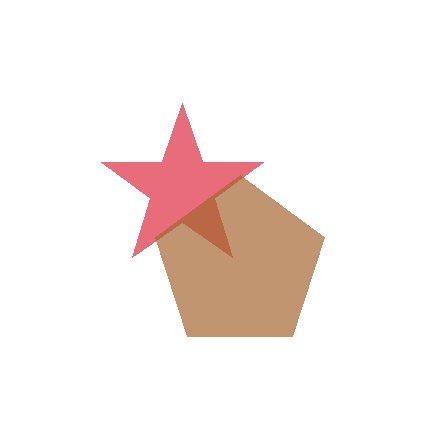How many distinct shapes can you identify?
There are 2 distinct shapes: a red star, a brown pentagon.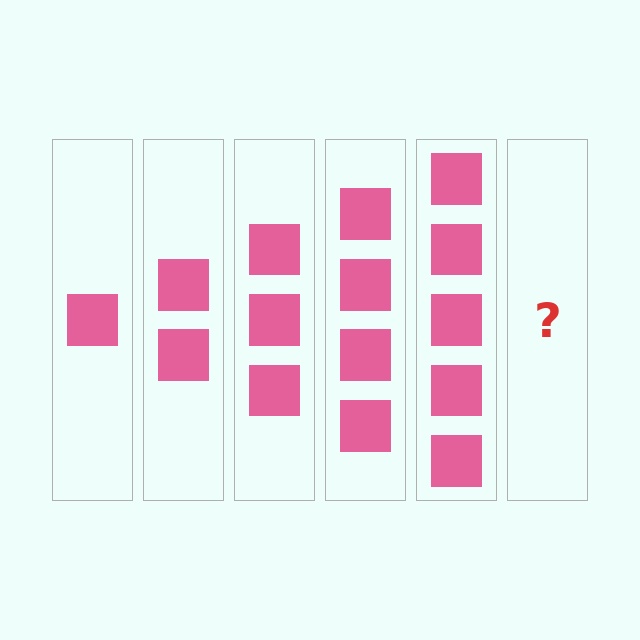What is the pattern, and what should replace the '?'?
The pattern is that each step adds one more square. The '?' should be 6 squares.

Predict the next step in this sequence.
The next step is 6 squares.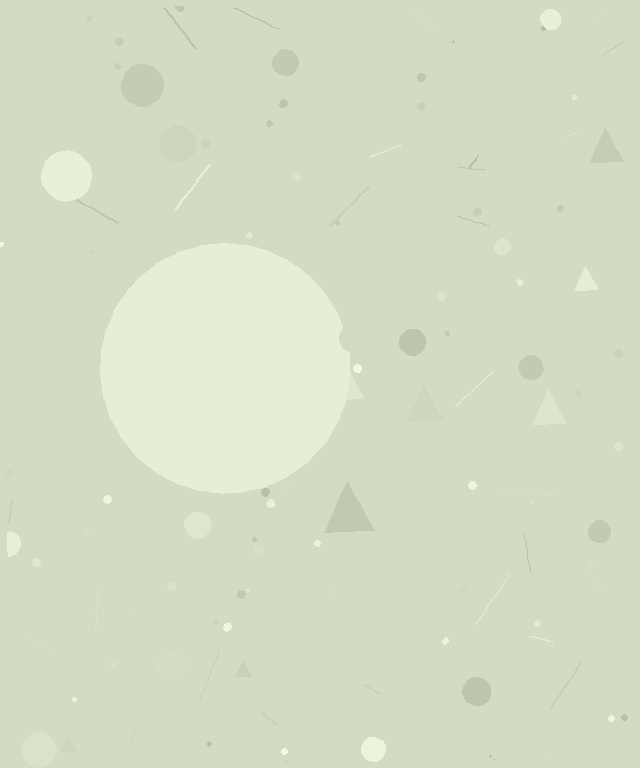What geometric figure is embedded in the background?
A circle is embedded in the background.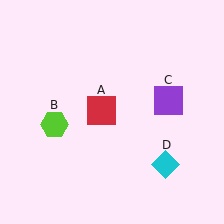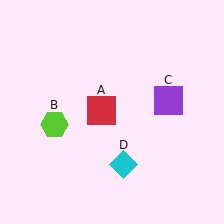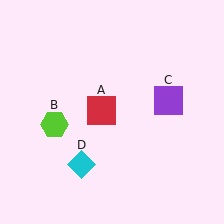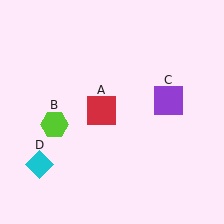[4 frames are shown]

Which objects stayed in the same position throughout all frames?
Red square (object A) and lime hexagon (object B) and purple square (object C) remained stationary.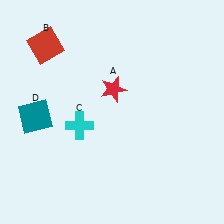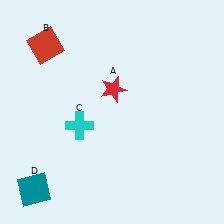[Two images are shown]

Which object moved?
The teal square (D) moved down.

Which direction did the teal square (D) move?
The teal square (D) moved down.